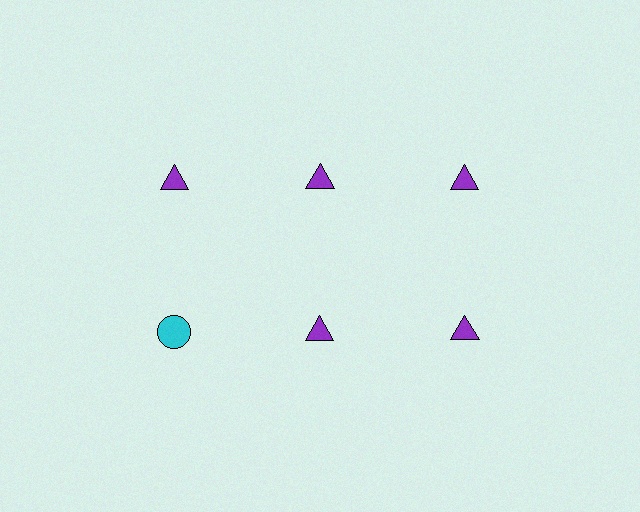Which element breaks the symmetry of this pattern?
The cyan circle in the second row, leftmost column breaks the symmetry. All other shapes are purple triangles.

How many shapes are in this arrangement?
There are 6 shapes arranged in a grid pattern.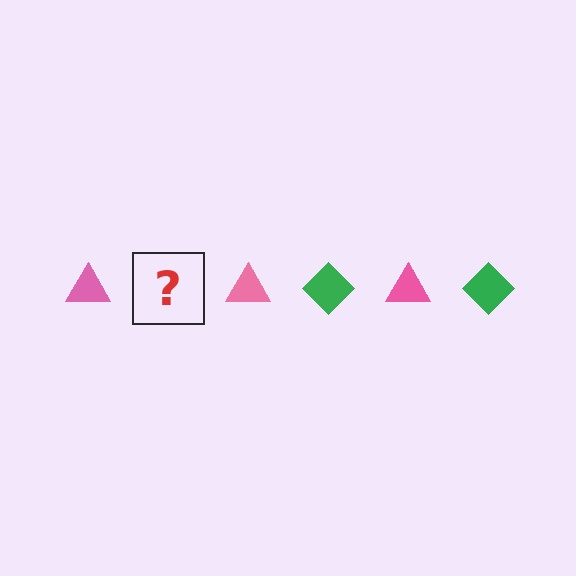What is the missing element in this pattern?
The missing element is a green diamond.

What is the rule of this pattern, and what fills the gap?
The rule is that the pattern alternates between pink triangle and green diamond. The gap should be filled with a green diamond.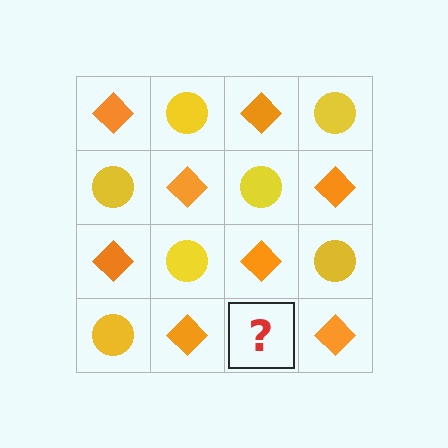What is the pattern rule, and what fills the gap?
The rule is that it alternates orange diamond and yellow circle in a checkerboard pattern. The gap should be filled with a yellow circle.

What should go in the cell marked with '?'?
The missing cell should contain a yellow circle.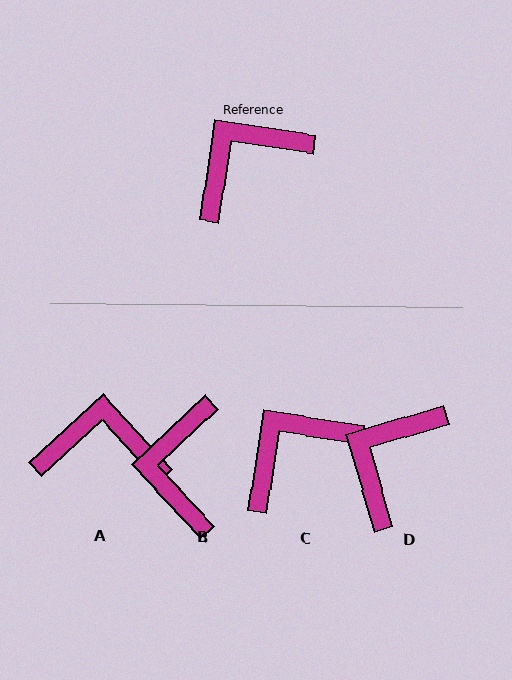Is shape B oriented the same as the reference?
No, it is off by about 52 degrees.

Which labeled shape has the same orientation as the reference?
C.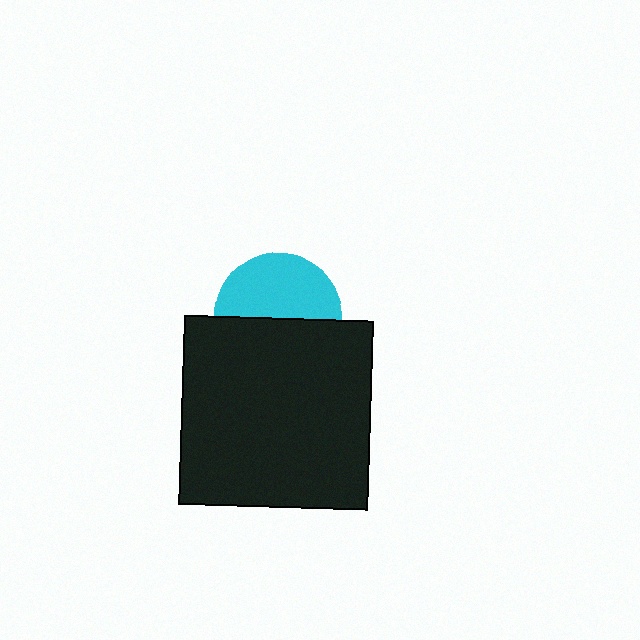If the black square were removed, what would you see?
You would see the complete cyan circle.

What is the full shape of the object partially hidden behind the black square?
The partially hidden object is a cyan circle.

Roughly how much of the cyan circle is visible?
About half of it is visible (roughly 52%).